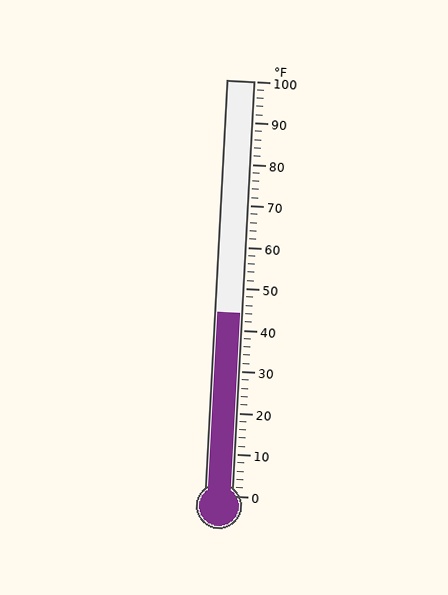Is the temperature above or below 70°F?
The temperature is below 70°F.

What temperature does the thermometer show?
The thermometer shows approximately 44°F.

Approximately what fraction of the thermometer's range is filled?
The thermometer is filled to approximately 45% of its range.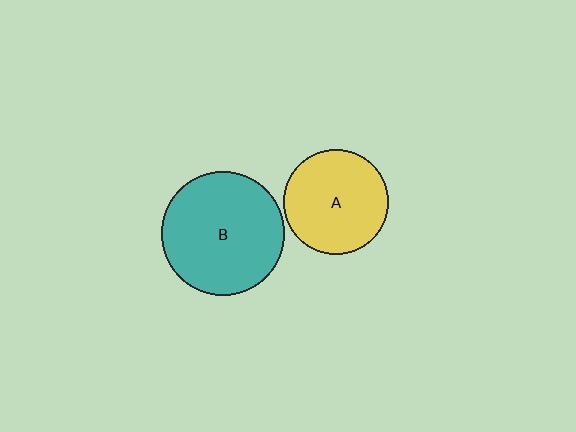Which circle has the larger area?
Circle B (teal).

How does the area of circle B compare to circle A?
Approximately 1.4 times.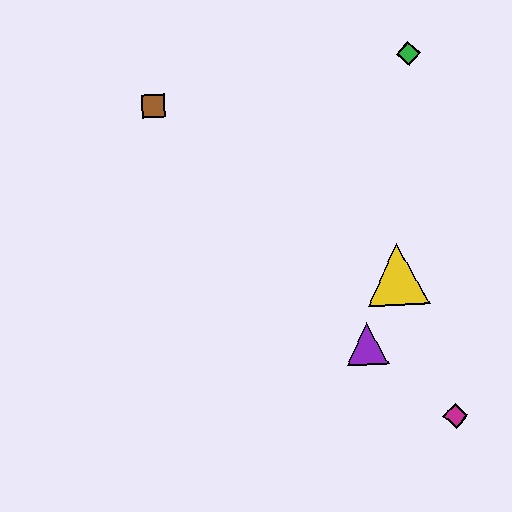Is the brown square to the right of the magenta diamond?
No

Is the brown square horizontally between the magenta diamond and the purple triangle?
No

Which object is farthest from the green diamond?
The magenta diamond is farthest from the green diamond.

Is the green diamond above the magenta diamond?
Yes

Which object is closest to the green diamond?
The yellow triangle is closest to the green diamond.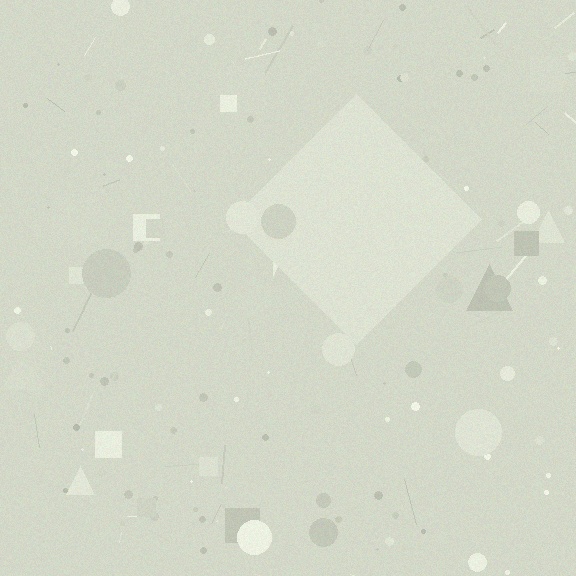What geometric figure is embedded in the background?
A diamond is embedded in the background.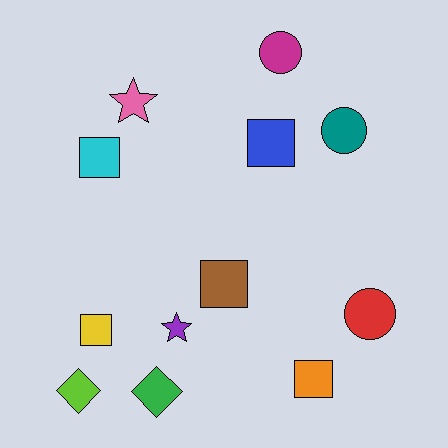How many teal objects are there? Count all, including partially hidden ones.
There is 1 teal object.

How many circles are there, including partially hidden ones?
There are 3 circles.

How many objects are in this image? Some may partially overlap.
There are 12 objects.